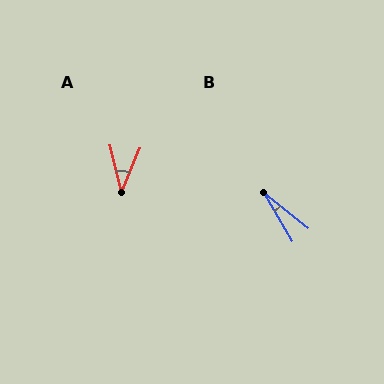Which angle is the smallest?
B, at approximately 21 degrees.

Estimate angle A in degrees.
Approximately 37 degrees.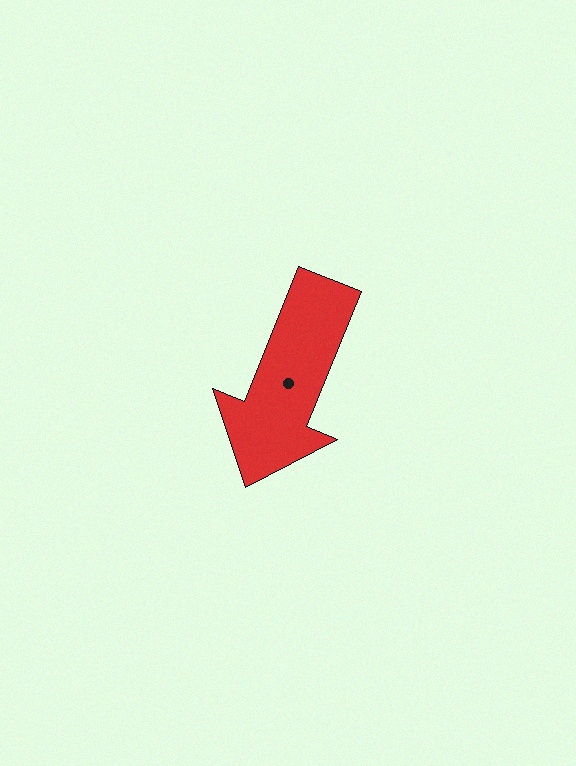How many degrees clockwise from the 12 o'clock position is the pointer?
Approximately 202 degrees.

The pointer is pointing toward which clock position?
Roughly 7 o'clock.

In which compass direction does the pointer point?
South.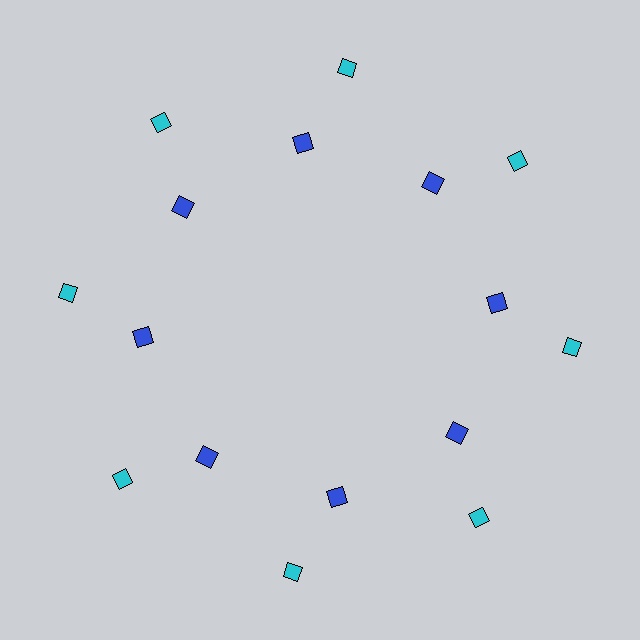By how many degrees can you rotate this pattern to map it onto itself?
The pattern maps onto itself every 45 degrees of rotation.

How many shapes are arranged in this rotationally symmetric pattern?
There are 16 shapes, arranged in 8 groups of 2.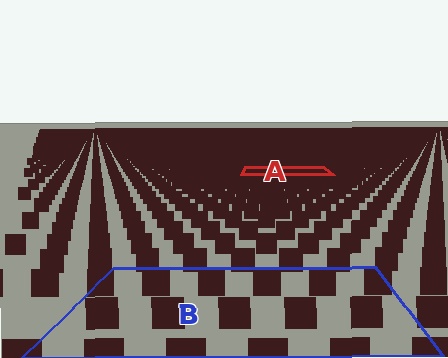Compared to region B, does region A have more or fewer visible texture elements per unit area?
Region A has more texture elements per unit area — they are packed more densely because it is farther away.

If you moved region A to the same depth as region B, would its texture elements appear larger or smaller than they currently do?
They would appear larger. At a closer depth, the same texture elements are projected at a bigger on-screen size.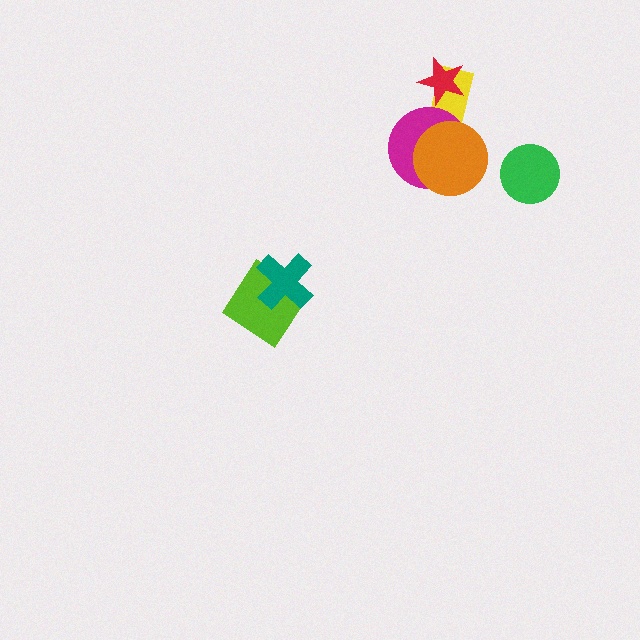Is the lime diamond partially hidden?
Yes, it is partially covered by another shape.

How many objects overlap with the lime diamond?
1 object overlaps with the lime diamond.